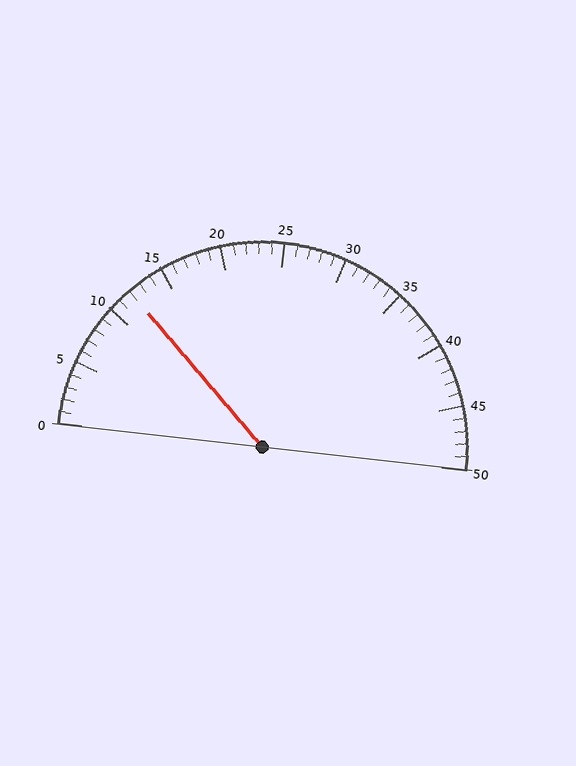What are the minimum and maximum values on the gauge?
The gauge ranges from 0 to 50.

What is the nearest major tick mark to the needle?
The nearest major tick mark is 10.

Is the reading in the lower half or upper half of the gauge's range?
The reading is in the lower half of the range (0 to 50).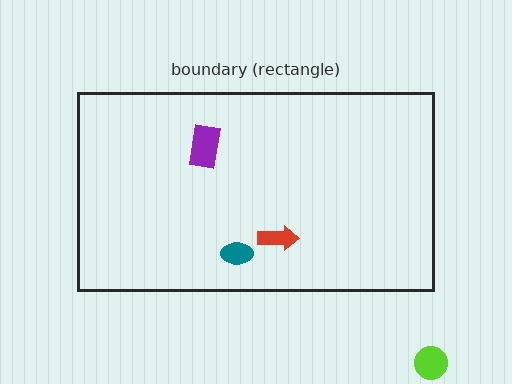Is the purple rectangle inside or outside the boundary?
Inside.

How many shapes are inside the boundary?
3 inside, 1 outside.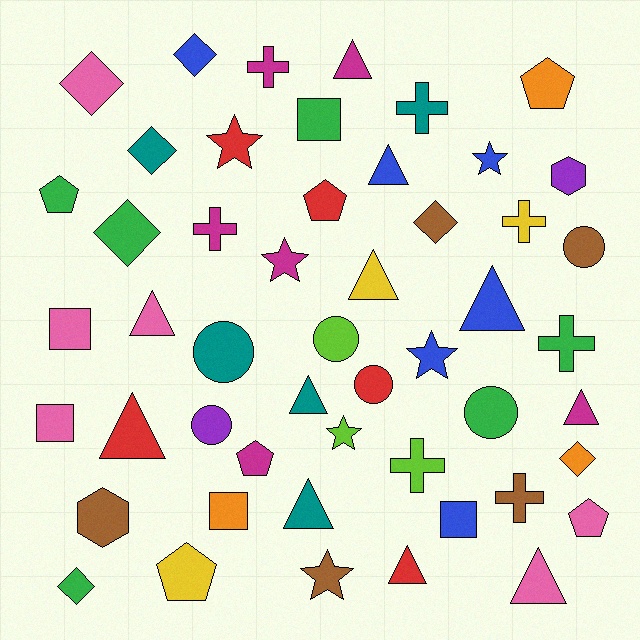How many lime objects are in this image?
There are 3 lime objects.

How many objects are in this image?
There are 50 objects.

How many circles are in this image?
There are 6 circles.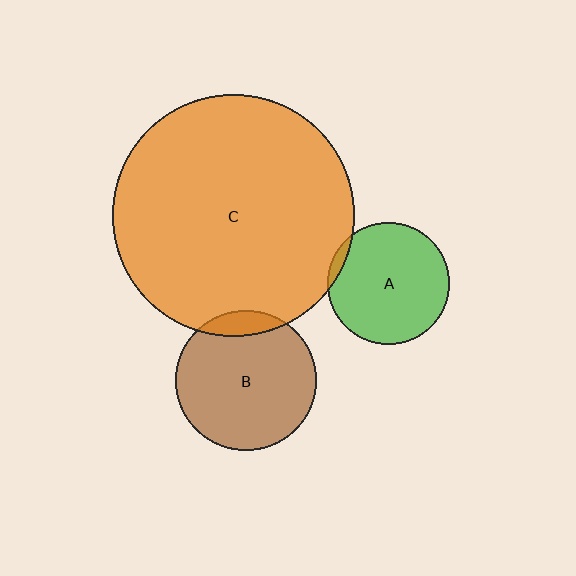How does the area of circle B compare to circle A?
Approximately 1.3 times.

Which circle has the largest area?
Circle C (orange).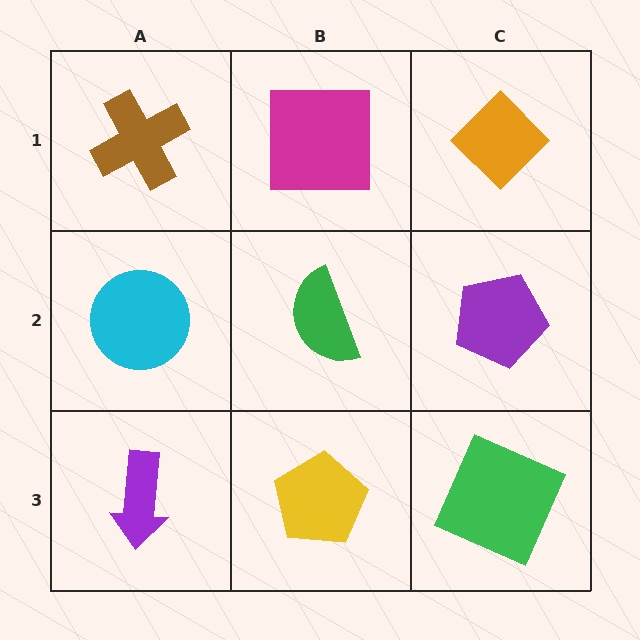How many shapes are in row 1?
3 shapes.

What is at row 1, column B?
A magenta square.